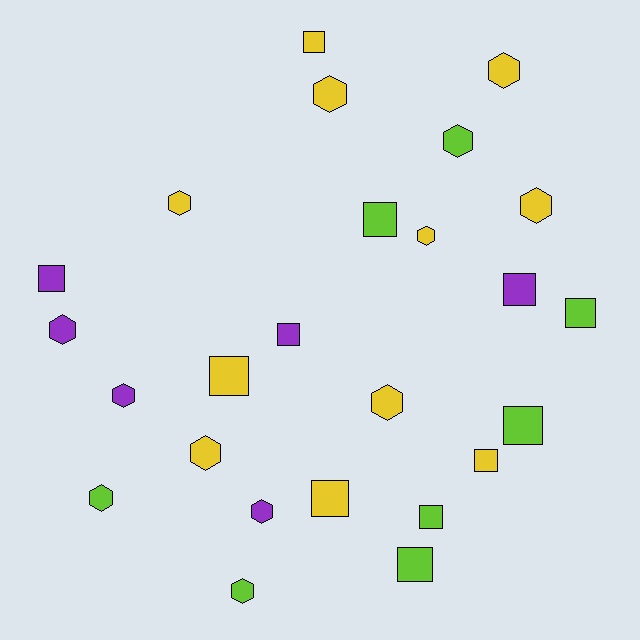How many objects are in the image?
There are 25 objects.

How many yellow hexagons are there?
There are 7 yellow hexagons.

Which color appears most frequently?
Yellow, with 11 objects.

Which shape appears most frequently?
Hexagon, with 13 objects.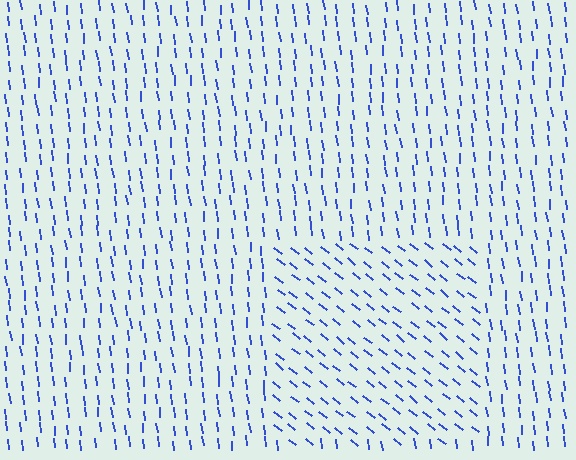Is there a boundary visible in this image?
Yes, there is a texture boundary formed by a change in line orientation.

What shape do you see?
I see a rectangle.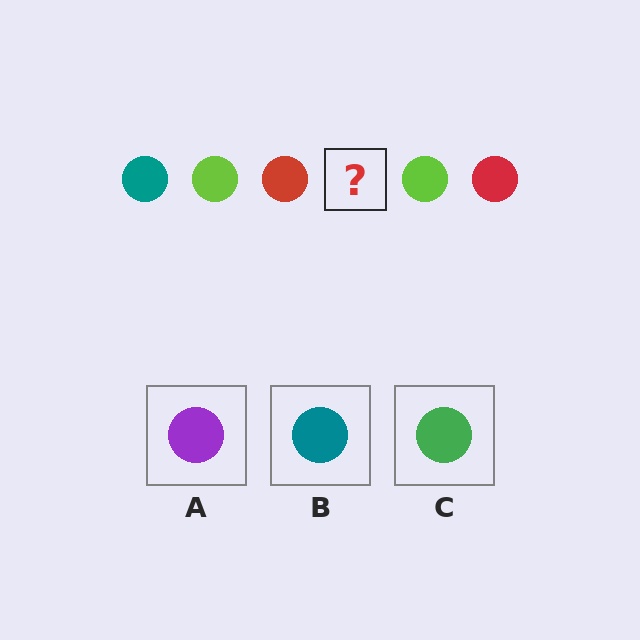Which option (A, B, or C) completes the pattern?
B.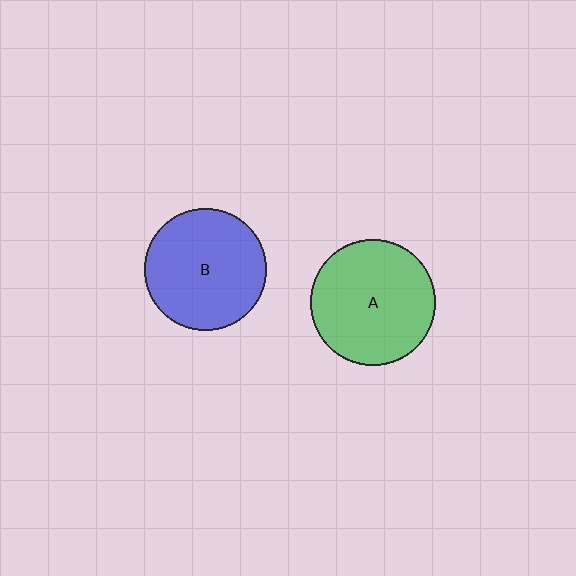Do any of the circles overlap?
No, none of the circles overlap.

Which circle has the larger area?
Circle A (green).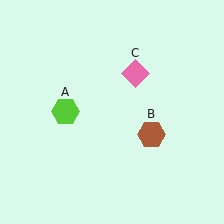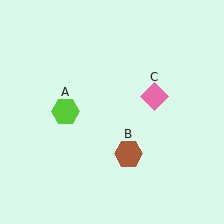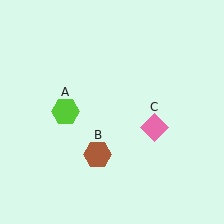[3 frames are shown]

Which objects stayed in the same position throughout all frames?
Lime hexagon (object A) remained stationary.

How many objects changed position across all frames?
2 objects changed position: brown hexagon (object B), pink diamond (object C).